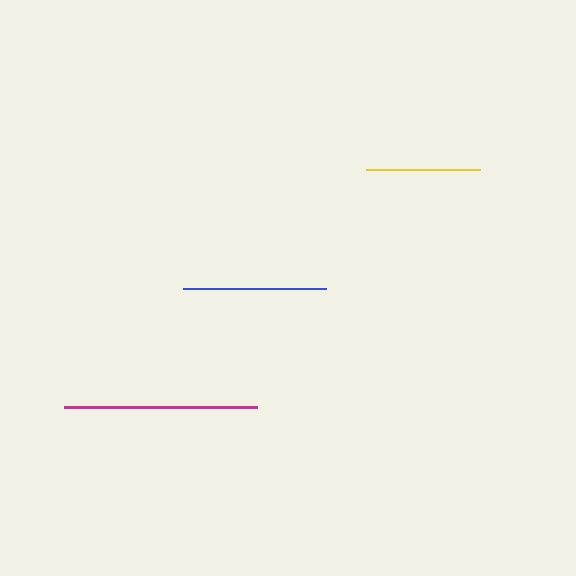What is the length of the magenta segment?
The magenta segment is approximately 193 pixels long.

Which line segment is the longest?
The magenta line is the longest at approximately 193 pixels.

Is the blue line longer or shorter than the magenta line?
The magenta line is longer than the blue line.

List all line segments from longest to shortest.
From longest to shortest: magenta, blue, yellow.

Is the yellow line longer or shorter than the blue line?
The blue line is longer than the yellow line.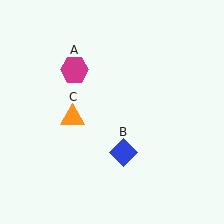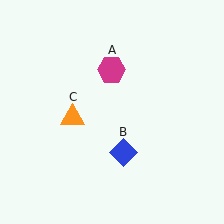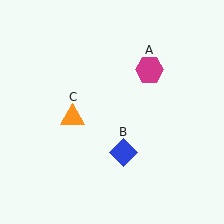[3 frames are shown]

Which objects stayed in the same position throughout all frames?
Blue diamond (object B) and orange triangle (object C) remained stationary.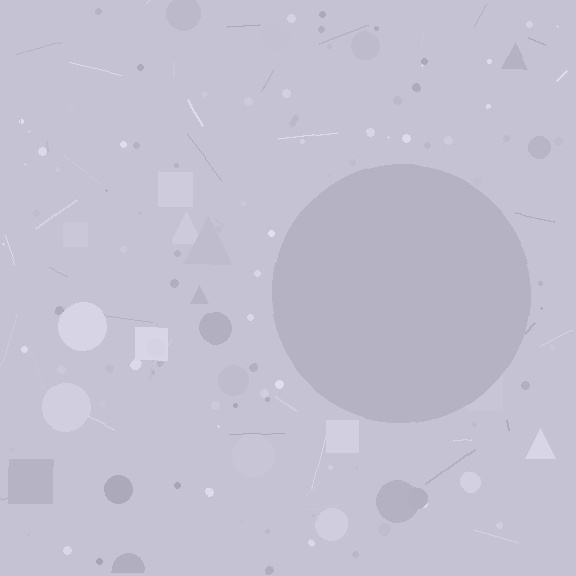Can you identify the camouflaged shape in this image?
The camouflaged shape is a circle.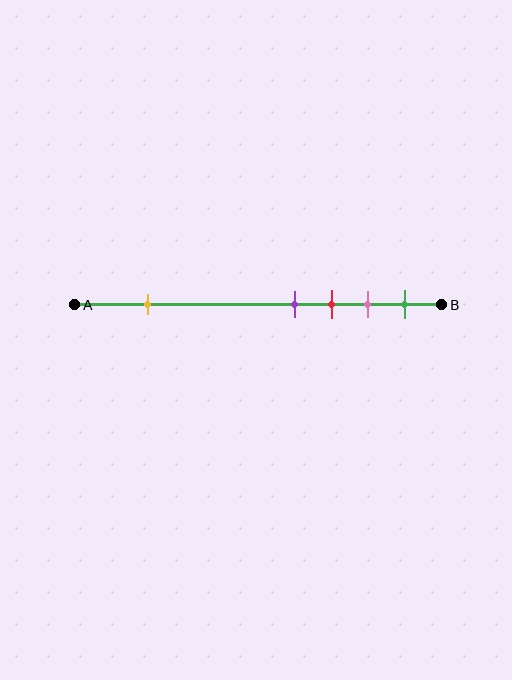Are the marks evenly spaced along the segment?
No, the marks are not evenly spaced.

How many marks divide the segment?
There are 5 marks dividing the segment.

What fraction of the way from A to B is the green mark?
The green mark is approximately 90% (0.9) of the way from A to B.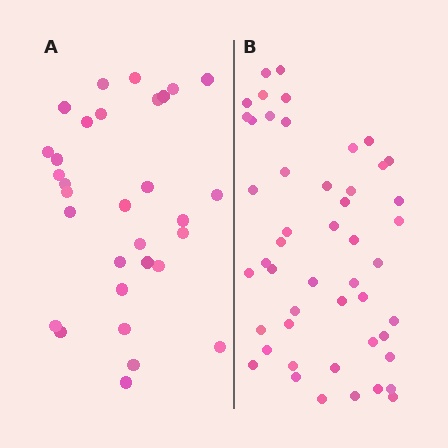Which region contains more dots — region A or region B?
Region B (the right region) has more dots.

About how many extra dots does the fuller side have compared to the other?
Region B has approximately 20 more dots than region A.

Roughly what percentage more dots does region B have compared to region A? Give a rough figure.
About 60% more.